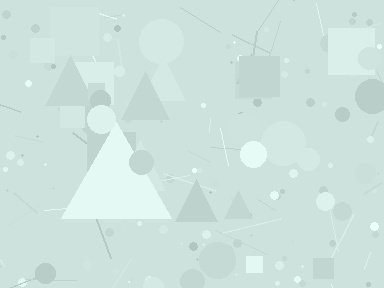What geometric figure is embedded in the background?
A triangle is embedded in the background.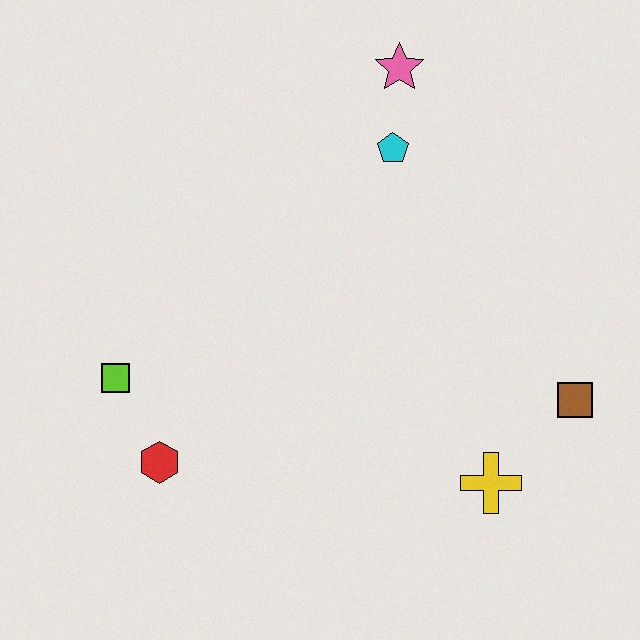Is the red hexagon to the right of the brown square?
No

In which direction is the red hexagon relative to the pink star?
The red hexagon is below the pink star.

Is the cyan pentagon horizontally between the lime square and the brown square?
Yes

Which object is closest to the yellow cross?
The brown square is closest to the yellow cross.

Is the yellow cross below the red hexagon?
Yes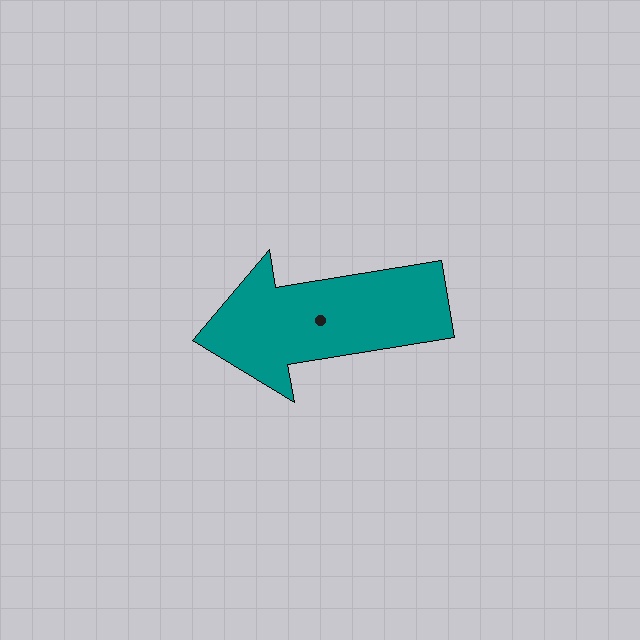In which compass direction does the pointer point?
West.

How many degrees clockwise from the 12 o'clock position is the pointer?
Approximately 261 degrees.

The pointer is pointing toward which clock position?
Roughly 9 o'clock.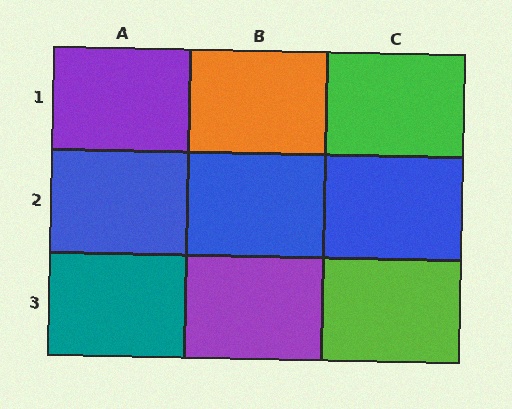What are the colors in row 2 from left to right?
Blue, blue, blue.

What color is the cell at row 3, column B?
Purple.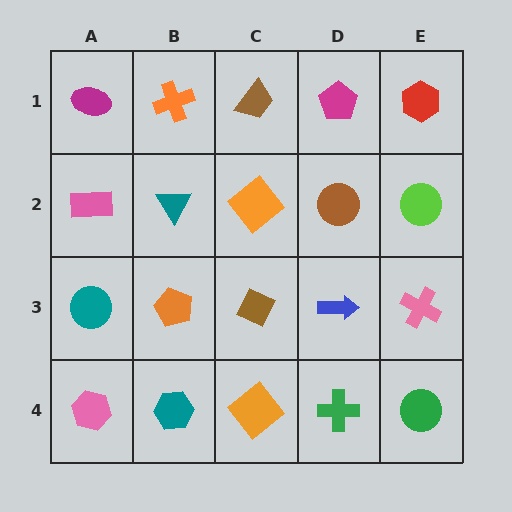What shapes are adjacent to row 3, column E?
A lime circle (row 2, column E), a green circle (row 4, column E), a blue arrow (row 3, column D).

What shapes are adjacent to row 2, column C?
A brown trapezoid (row 1, column C), a brown diamond (row 3, column C), a teal triangle (row 2, column B), a brown circle (row 2, column D).